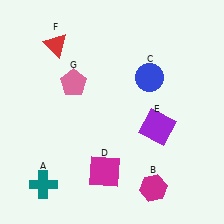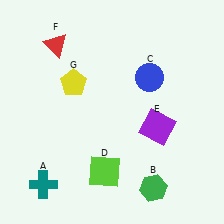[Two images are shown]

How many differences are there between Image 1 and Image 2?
There are 3 differences between the two images.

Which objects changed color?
B changed from magenta to green. D changed from magenta to lime. G changed from pink to yellow.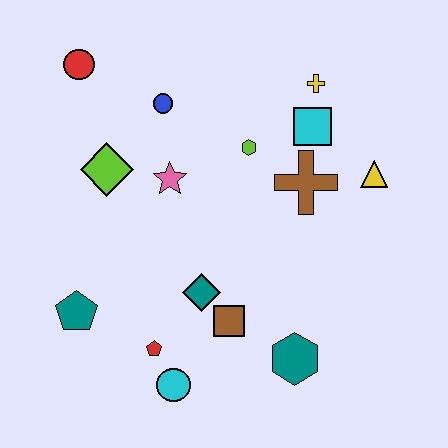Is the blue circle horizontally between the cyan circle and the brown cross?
No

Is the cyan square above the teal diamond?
Yes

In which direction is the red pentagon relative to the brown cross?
The red pentagon is below the brown cross.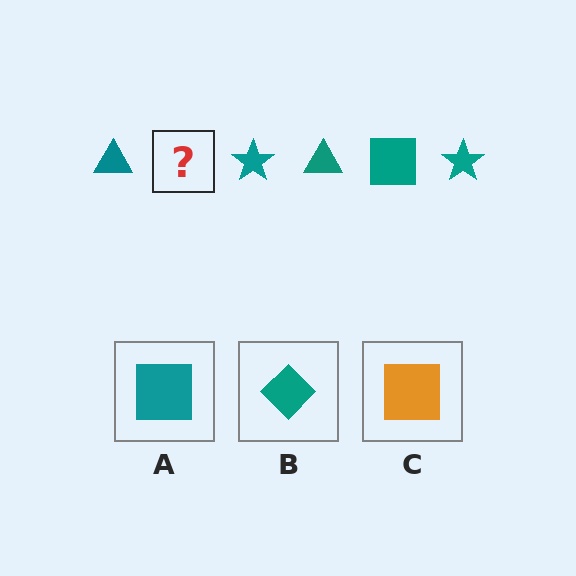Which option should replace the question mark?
Option A.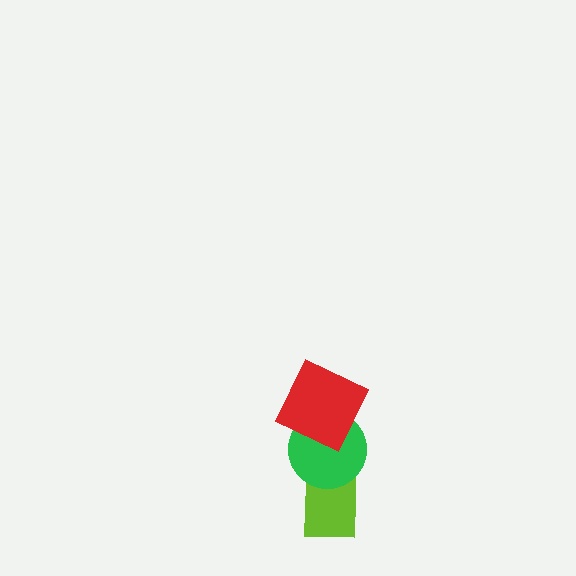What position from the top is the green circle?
The green circle is 2nd from the top.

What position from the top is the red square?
The red square is 1st from the top.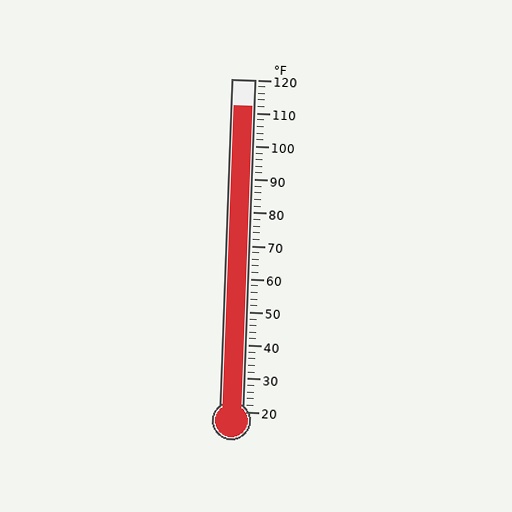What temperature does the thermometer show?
The thermometer shows approximately 112°F.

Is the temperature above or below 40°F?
The temperature is above 40°F.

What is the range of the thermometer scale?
The thermometer scale ranges from 20°F to 120°F.